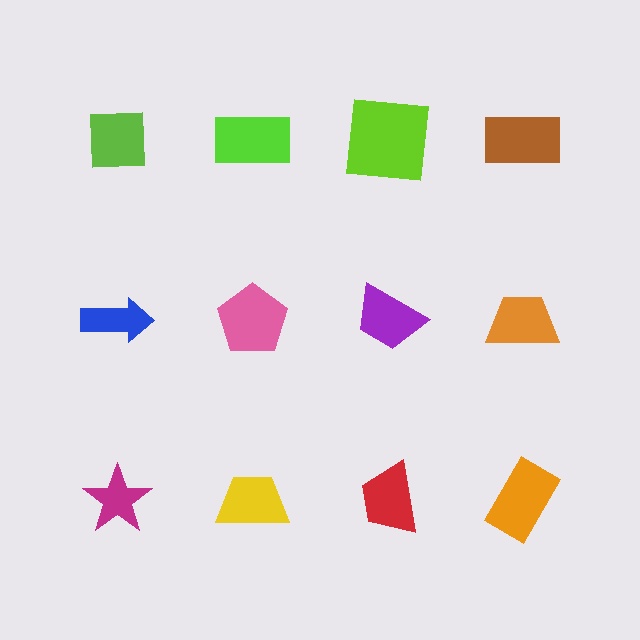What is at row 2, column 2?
A pink pentagon.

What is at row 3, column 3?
A red trapezoid.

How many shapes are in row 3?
4 shapes.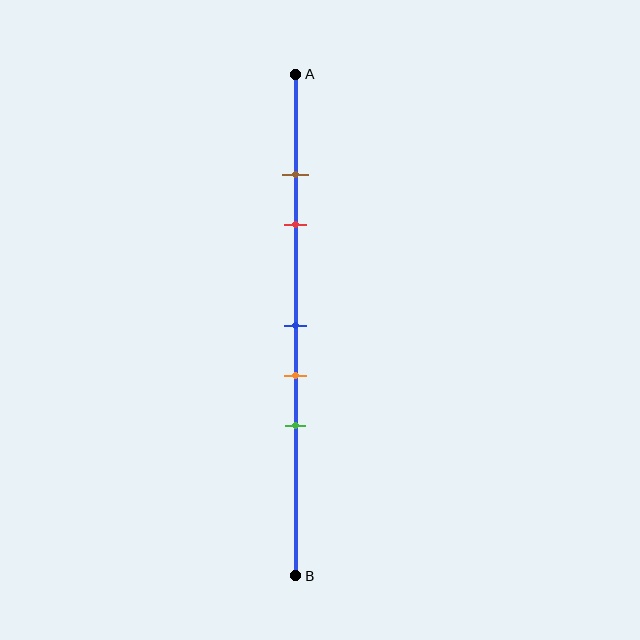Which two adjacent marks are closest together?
The brown and red marks are the closest adjacent pair.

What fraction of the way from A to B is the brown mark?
The brown mark is approximately 20% (0.2) of the way from A to B.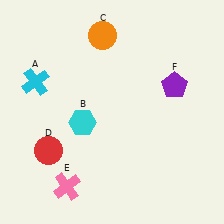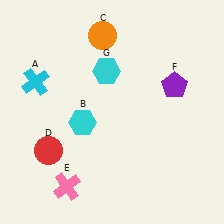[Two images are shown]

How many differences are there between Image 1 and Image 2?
There is 1 difference between the two images.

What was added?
A cyan hexagon (G) was added in Image 2.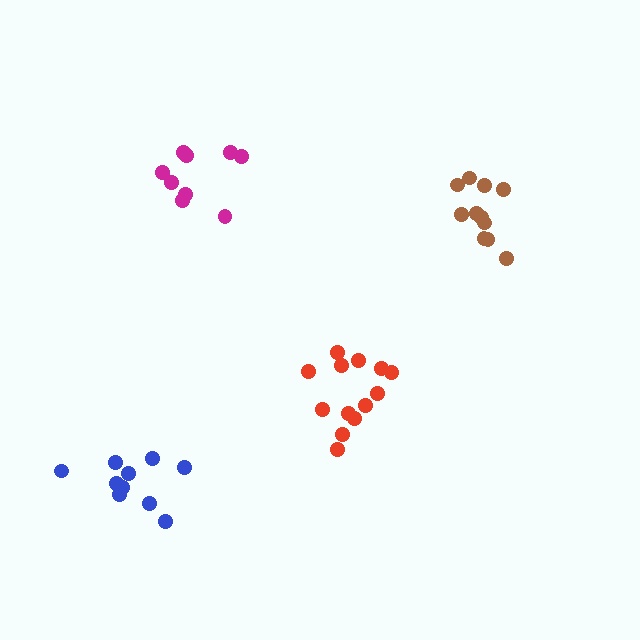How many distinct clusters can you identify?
There are 4 distinct clusters.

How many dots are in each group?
Group 1: 13 dots, Group 2: 10 dots, Group 3: 11 dots, Group 4: 9 dots (43 total).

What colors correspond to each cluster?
The clusters are colored: red, blue, brown, magenta.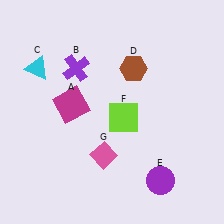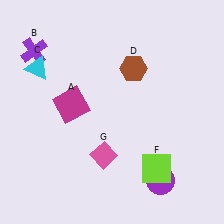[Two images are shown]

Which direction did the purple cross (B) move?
The purple cross (B) moved left.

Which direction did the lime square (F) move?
The lime square (F) moved down.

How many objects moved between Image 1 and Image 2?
2 objects moved between the two images.